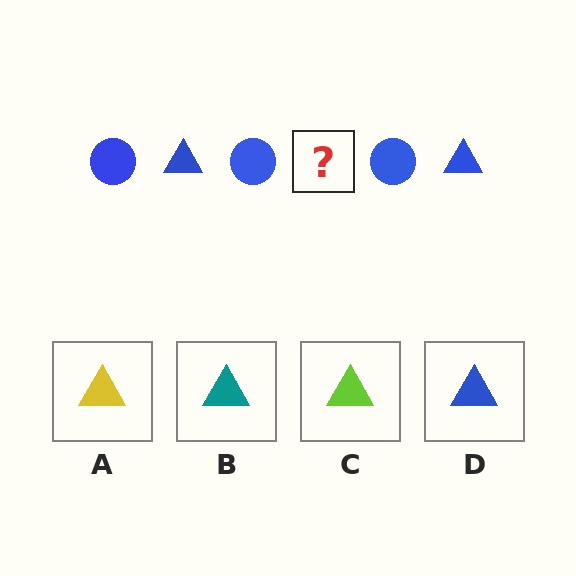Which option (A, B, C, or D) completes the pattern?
D.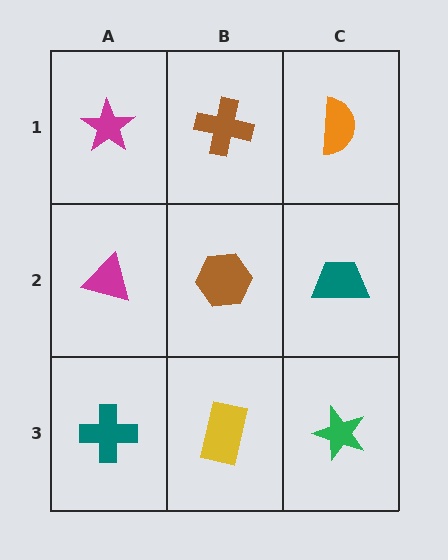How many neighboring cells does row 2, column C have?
3.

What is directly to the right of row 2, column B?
A teal trapezoid.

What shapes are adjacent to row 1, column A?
A magenta triangle (row 2, column A), a brown cross (row 1, column B).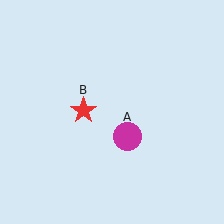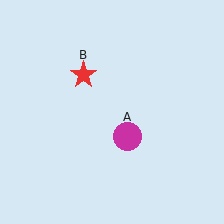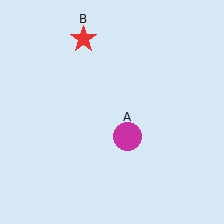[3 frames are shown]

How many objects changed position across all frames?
1 object changed position: red star (object B).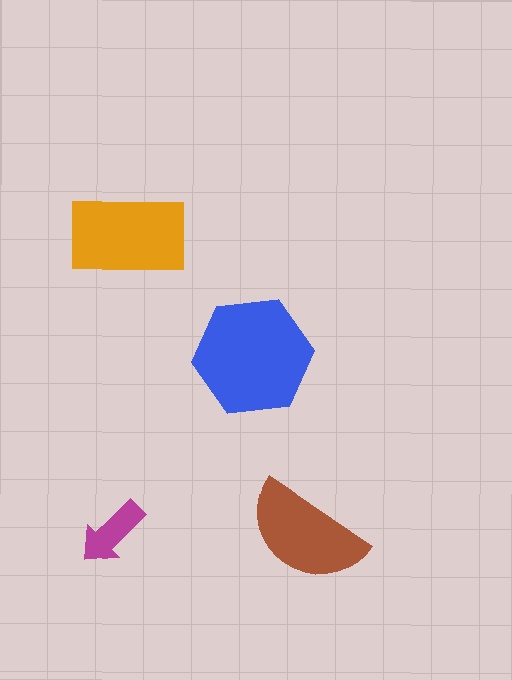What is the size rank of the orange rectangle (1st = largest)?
2nd.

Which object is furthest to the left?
The magenta arrow is leftmost.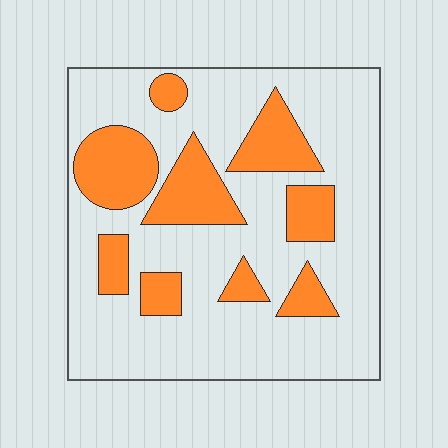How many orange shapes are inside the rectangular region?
9.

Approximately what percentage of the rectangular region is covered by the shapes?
Approximately 25%.